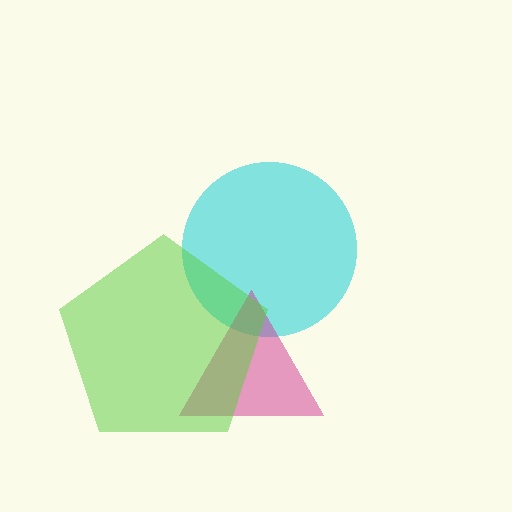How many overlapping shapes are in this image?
There are 3 overlapping shapes in the image.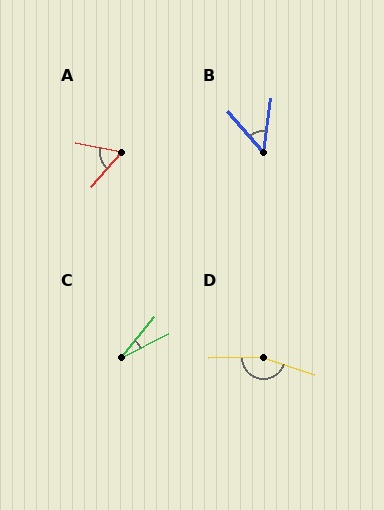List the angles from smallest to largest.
C (24°), B (48°), A (61°), D (160°).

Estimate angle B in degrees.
Approximately 48 degrees.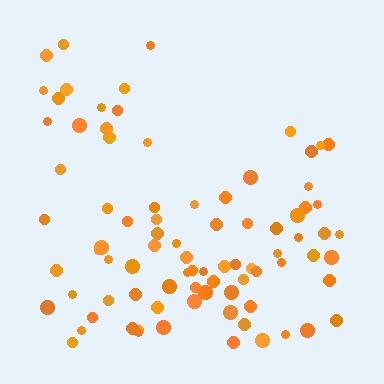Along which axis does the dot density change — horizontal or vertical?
Vertical.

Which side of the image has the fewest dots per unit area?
The top.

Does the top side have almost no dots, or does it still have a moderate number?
Still a moderate number, just noticeably fewer than the bottom.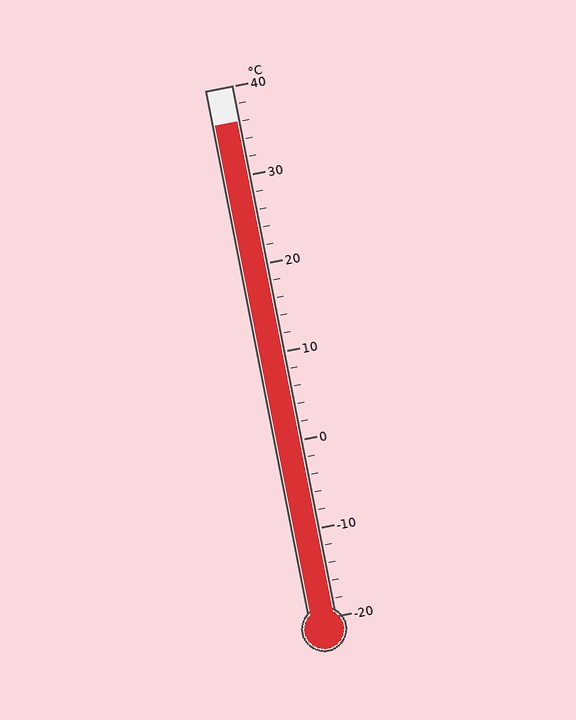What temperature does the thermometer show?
The thermometer shows approximately 36°C.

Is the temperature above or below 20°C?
The temperature is above 20°C.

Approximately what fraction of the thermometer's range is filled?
The thermometer is filled to approximately 95% of its range.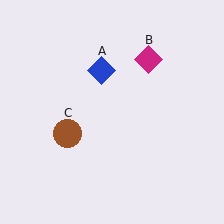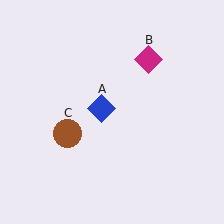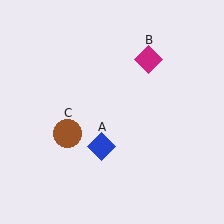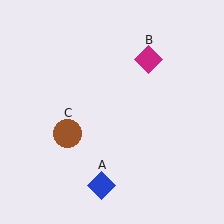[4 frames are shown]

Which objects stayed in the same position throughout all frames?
Magenta diamond (object B) and brown circle (object C) remained stationary.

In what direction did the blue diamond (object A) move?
The blue diamond (object A) moved down.